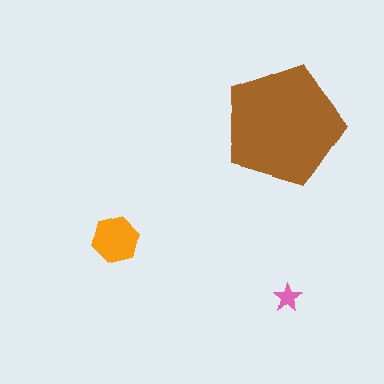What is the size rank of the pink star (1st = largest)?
3rd.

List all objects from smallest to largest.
The pink star, the orange hexagon, the brown pentagon.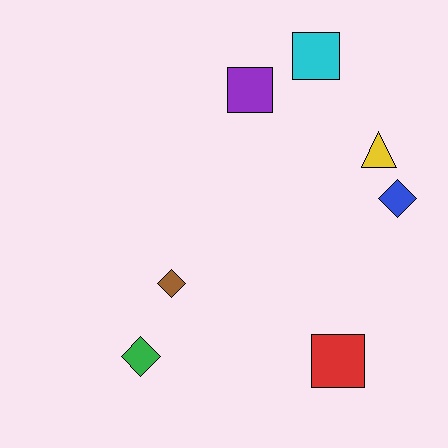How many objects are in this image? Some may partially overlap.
There are 7 objects.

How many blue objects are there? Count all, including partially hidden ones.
There is 1 blue object.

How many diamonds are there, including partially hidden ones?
There are 3 diamonds.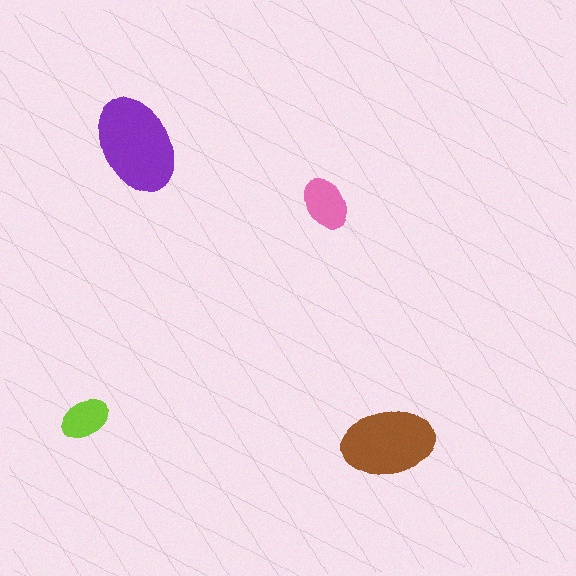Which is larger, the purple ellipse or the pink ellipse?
The purple one.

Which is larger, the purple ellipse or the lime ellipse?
The purple one.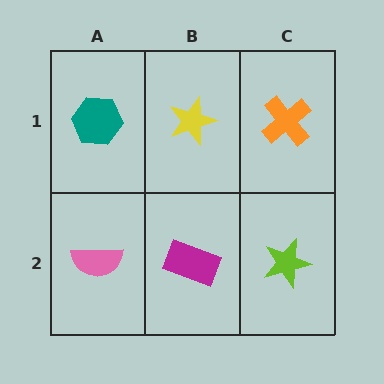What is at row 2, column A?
A pink semicircle.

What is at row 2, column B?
A magenta rectangle.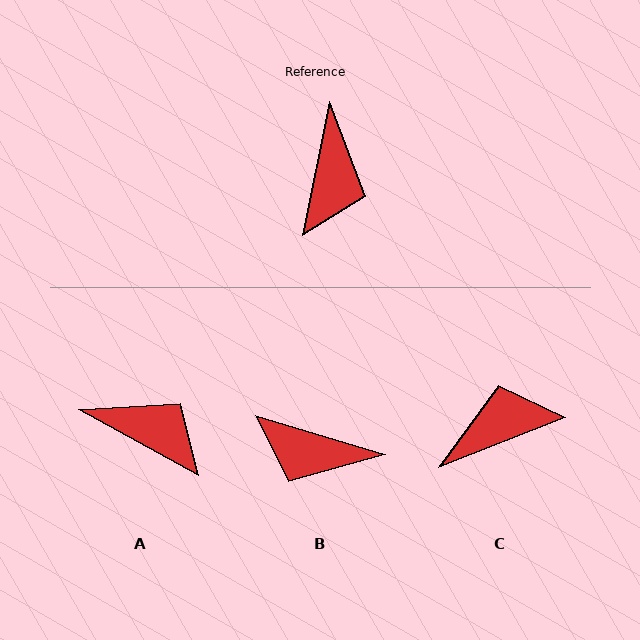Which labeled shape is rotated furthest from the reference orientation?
C, about 123 degrees away.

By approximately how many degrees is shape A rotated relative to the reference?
Approximately 73 degrees counter-clockwise.